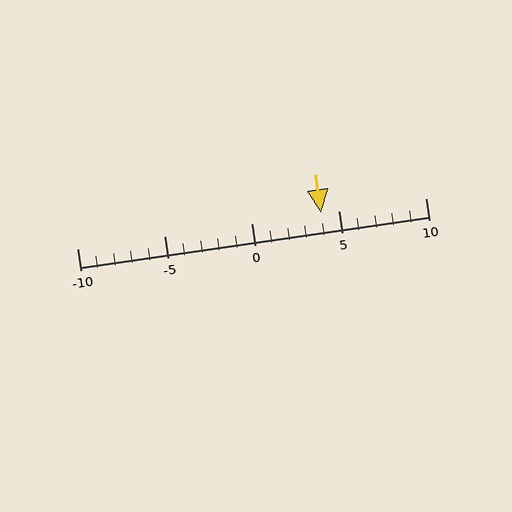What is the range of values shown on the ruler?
The ruler shows values from -10 to 10.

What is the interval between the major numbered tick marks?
The major tick marks are spaced 5 units apart.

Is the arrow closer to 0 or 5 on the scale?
The arrow is closer to 5.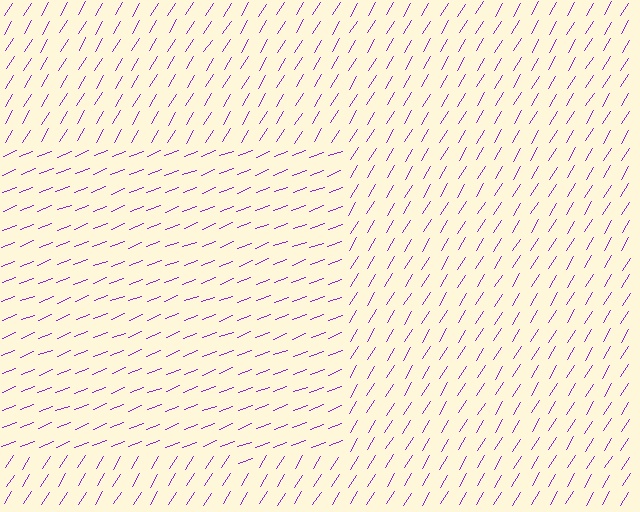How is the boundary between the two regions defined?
The boundary is defined purely by a change in line orientation (approximately 37 degrees difference). All lines are the same color and thickness.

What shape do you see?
I see a rectangle.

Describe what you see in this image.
The image is filled with small purple line segments. A rectangle region in the image has lines oriented differently from the surrounding lines, creating a visible texture boundary.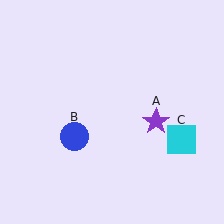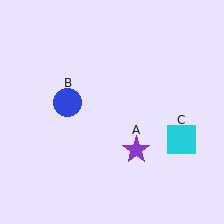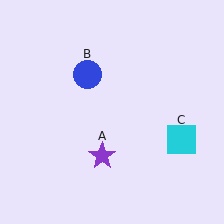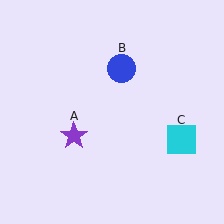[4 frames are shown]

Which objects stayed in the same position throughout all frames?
Cyan square (object C) remained stationary.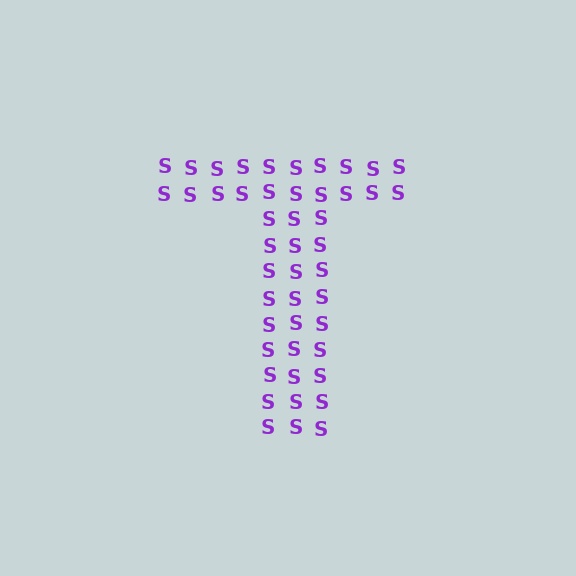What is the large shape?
The large shape is the letter T.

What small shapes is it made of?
It is made of small letter S's.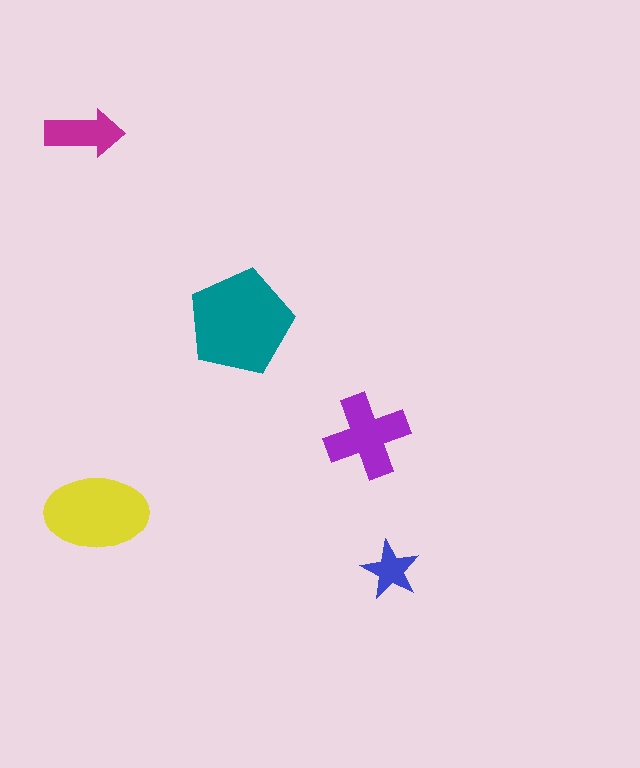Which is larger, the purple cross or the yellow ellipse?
The yellow ellipse.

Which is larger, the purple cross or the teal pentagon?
The teal pentagon.